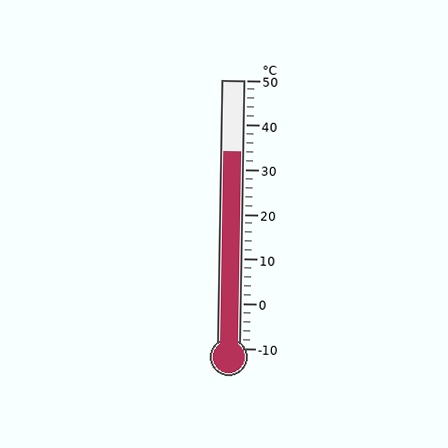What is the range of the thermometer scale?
The thermometer scale ranges from -10°C to 50°C.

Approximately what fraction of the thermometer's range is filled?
The thermometer is filled to approximately 75% of its range.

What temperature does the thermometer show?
The thermometer shows approximately 34°C.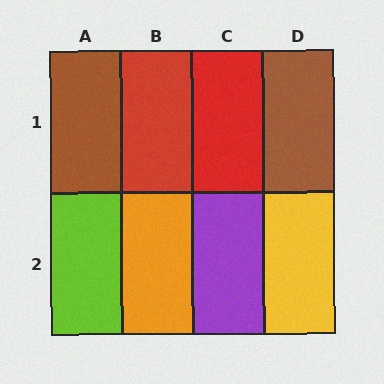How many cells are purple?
1 cell is purple.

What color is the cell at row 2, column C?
Purple.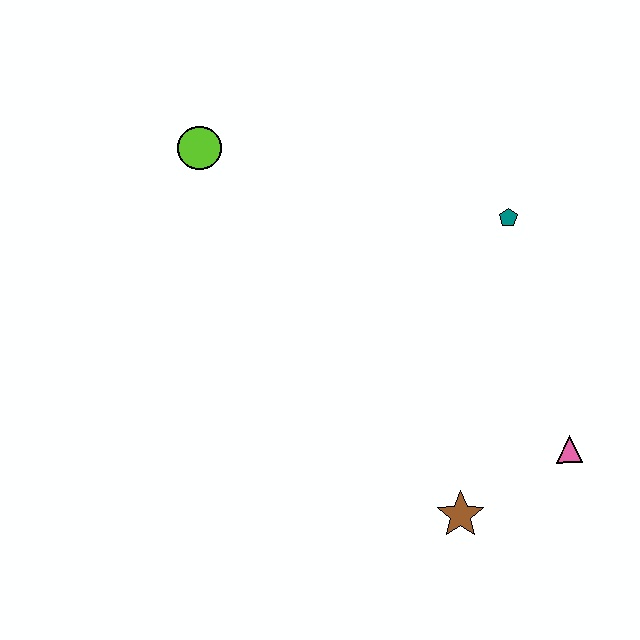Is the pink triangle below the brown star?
No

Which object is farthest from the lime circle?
The pink triangle is farthest from the lime circle.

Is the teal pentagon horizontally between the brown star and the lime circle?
No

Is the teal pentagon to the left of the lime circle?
No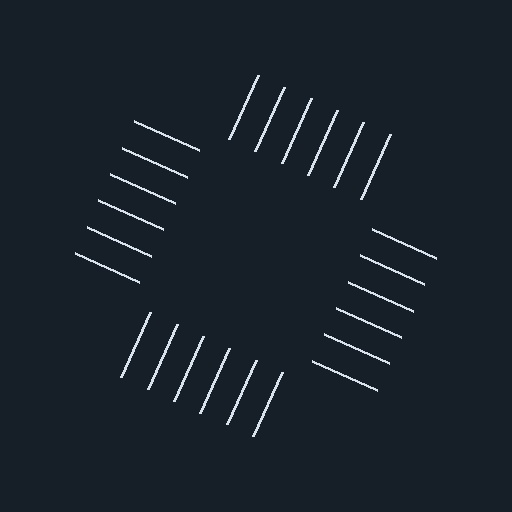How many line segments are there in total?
24 — 6 along each of the 4 edges.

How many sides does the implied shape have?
4 sides — the line-ends trace a square.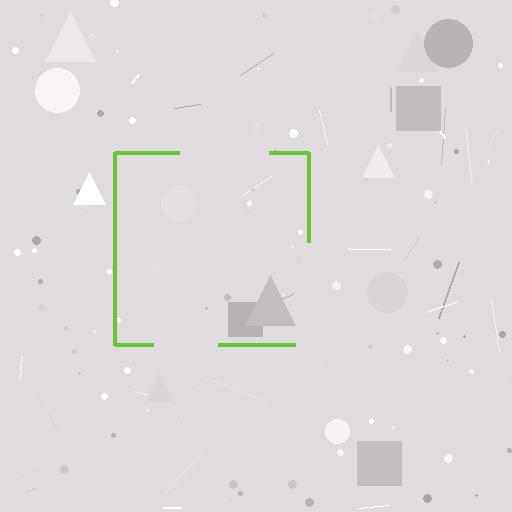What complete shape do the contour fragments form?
The contour fragments form a square.